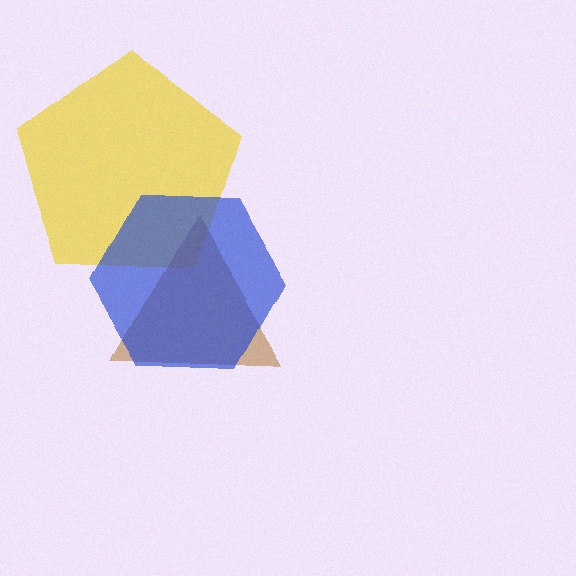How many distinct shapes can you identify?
There are 3 distinct shapes: a yellow pentagon, a brown triangle, a blue hexagon.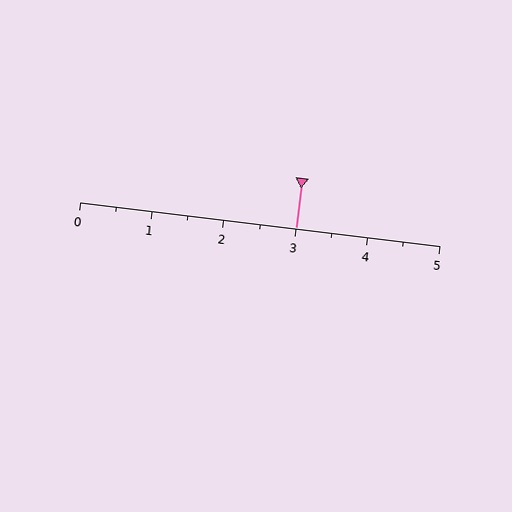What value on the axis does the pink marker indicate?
The marker indicates approximately 3.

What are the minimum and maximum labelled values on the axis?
The axis runs from 0 to 5.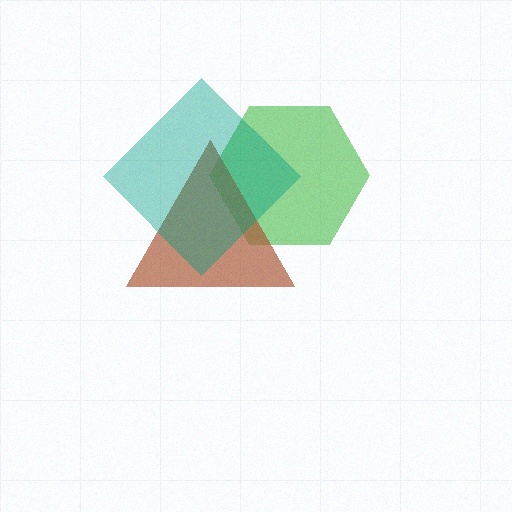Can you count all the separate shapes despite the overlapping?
Yes, there are 3 separate shapes.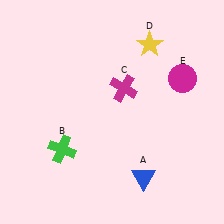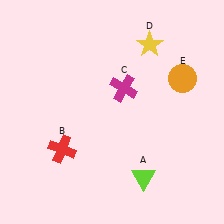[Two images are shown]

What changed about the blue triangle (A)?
In Image 1, A is blue. In Image 2, it changed to lime.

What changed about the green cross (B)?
In Image 1, B is green. In Image 2, it changed to red.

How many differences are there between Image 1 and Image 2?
There are 3 differences between the two images.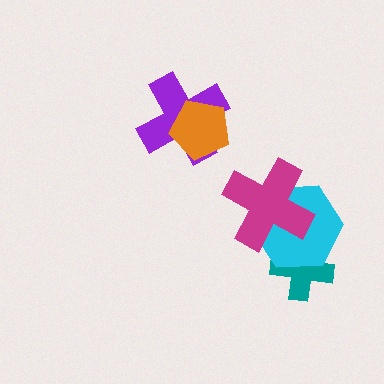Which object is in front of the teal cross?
The cyan hexagon is in front of the teal cross.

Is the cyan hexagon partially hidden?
Yes, it is partially covered by another shape.